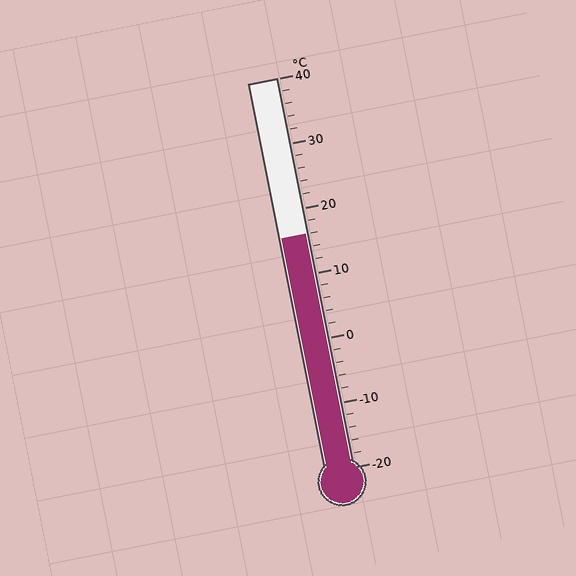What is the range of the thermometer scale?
The thermometer scale ranges from -20°C to 40°C.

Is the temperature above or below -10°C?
The temperature is above -10°C.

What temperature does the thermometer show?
The thermometer shows approximately 16°C.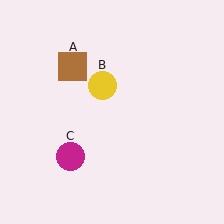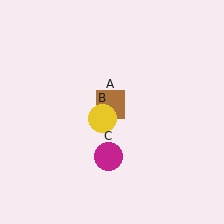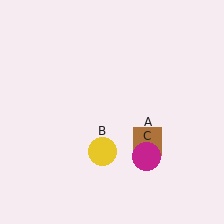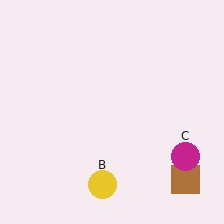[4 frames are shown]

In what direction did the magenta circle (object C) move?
The magenta circle (object C) moved right.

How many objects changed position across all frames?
3 objects changed position: brown square (object A), yellow circle (object B), magenta circle (object C).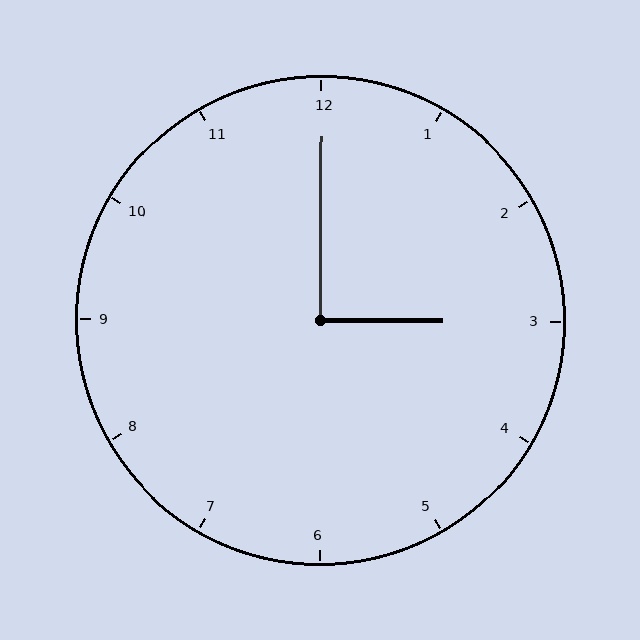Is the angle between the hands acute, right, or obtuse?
It is right.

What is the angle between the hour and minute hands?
Approximately 90 degrees.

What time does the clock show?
3:00.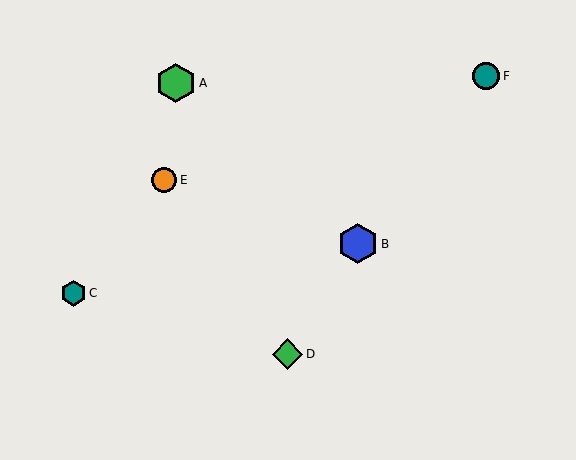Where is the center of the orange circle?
The center of the orange circle is at (164, 180).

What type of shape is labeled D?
Shape D is a green diamond.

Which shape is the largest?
The blue hexagon (labeled B) is the largest.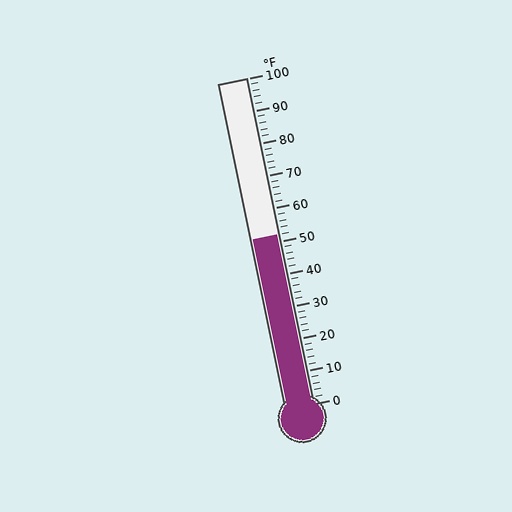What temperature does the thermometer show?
The thermometer shows approximately 52°F.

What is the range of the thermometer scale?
The thermometer scale ranges from 0°F to 100°F.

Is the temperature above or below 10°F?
The temperature is above 10°F.